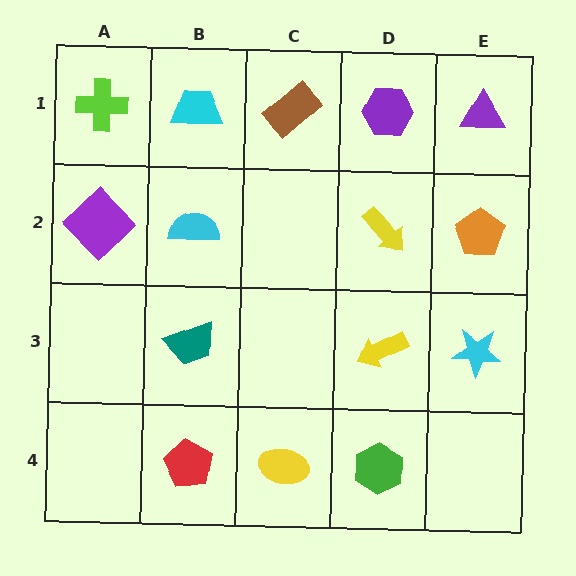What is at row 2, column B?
A cyan semicircle.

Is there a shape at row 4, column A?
No, that cell is empty.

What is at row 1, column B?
A cyan trapezoid.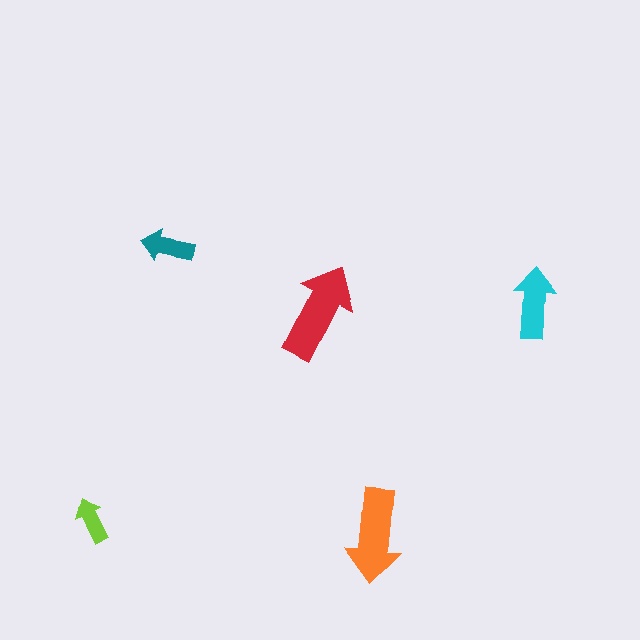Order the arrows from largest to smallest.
the red one, the orange one, the cyan one, the teal one, the lime one.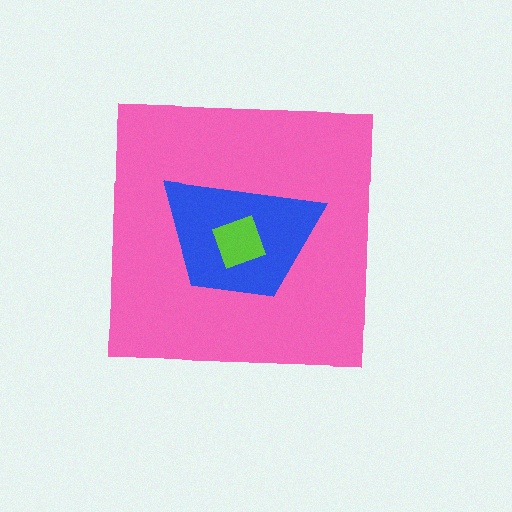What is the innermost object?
The lime square.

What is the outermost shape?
The pink square.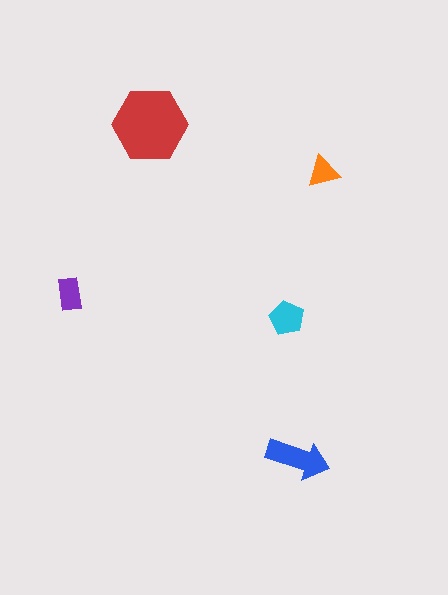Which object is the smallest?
The orange triangle.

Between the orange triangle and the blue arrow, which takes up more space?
The blue arrow.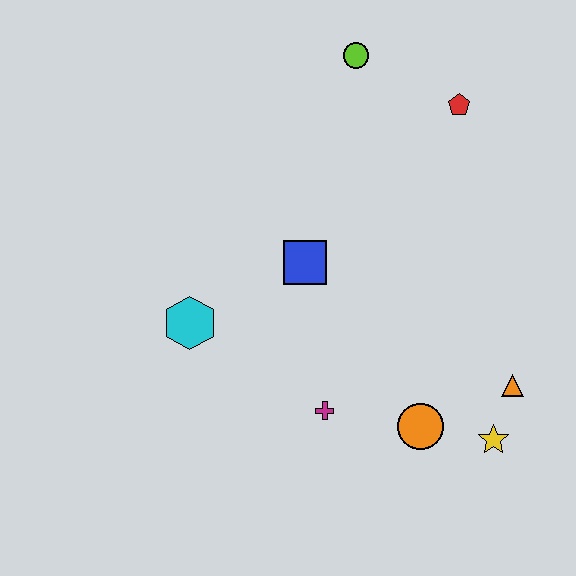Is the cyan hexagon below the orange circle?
No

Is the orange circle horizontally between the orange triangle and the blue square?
Yes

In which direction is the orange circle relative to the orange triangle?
The orange circle is to the left of the orange triangle.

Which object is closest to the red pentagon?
The lime circle is closest to the red pentagon.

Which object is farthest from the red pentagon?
The cyan hexagon is farthest from the red pentagon.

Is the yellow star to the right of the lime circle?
Yes